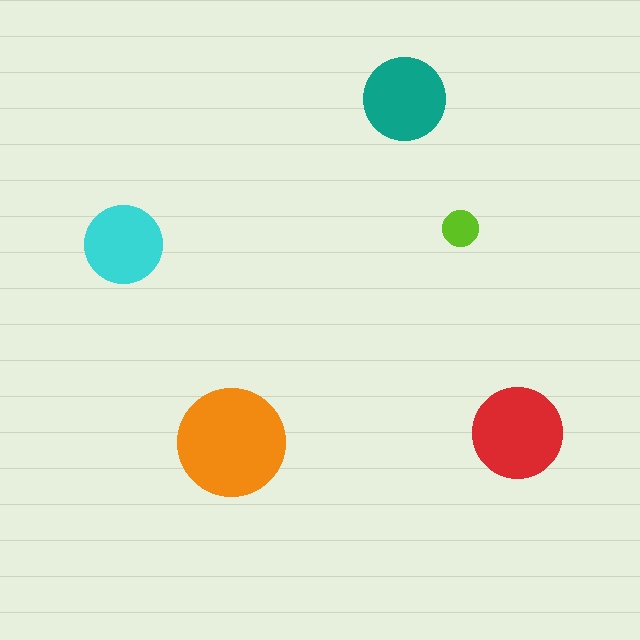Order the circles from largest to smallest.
the orange one, the red one, the teal one, the cyan one, the lime one.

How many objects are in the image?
There are 5 objects in the image.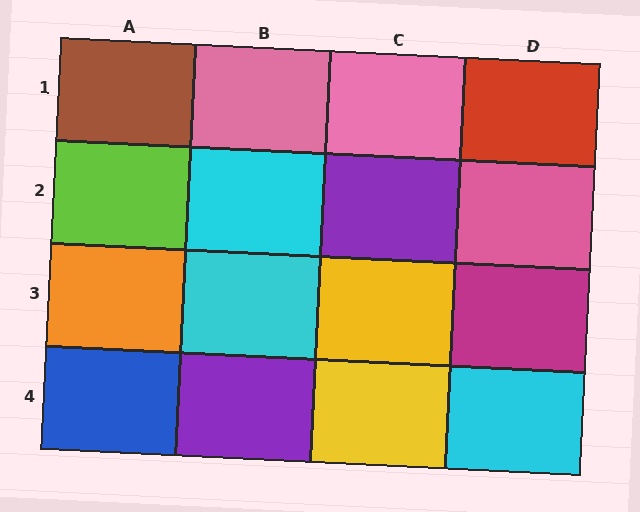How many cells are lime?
1 cell is lime.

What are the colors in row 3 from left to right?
Orange, cyan, yellow, magenta.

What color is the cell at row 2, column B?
Cyan.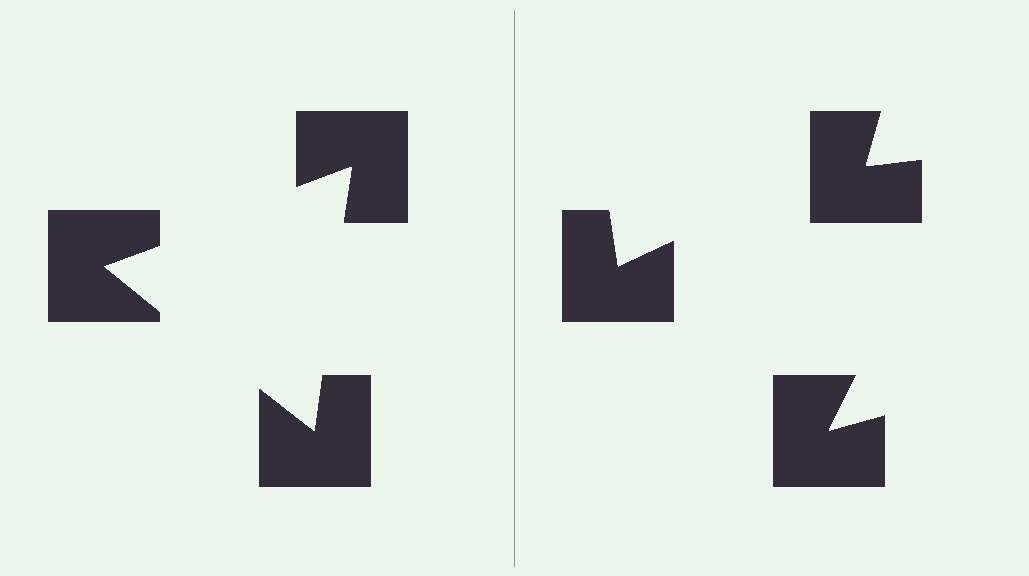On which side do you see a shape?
An illusory triangle appears on the left side. On the right side the wedge cuts are rotated, so no coherent shape forms.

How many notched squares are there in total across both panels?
6 — 3 on each side.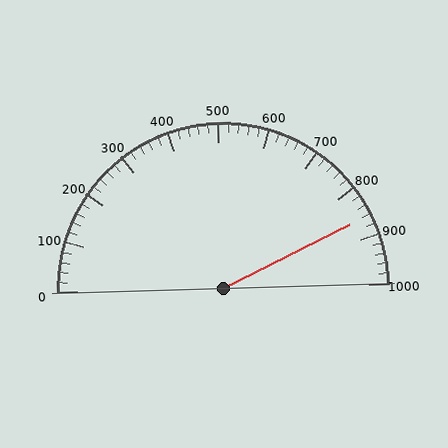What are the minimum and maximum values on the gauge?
The gauge ranges from 0 to 1000.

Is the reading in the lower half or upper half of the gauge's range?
The reading is in the upper half of the range (0 to 1000).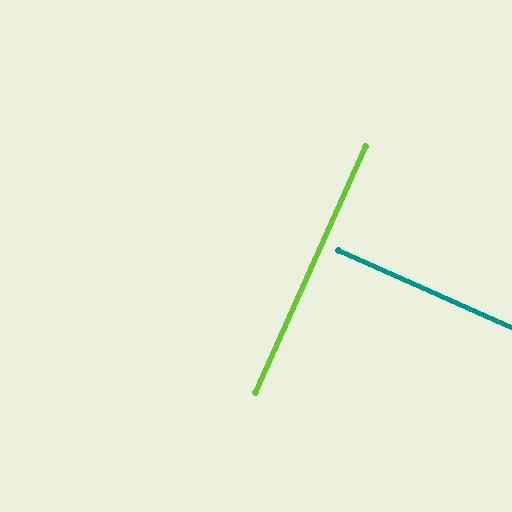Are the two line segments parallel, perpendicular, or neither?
Perpendicular — they meet at approximately 90°.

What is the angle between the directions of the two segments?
Approximately 90 degrees.